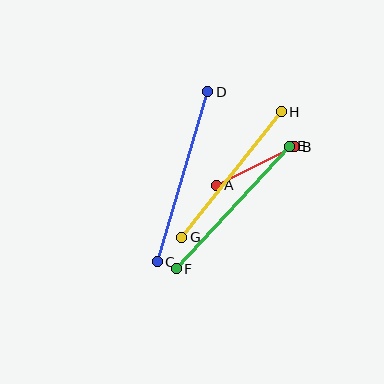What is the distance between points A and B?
The distance is approximately 87 pixels.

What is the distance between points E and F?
The distance is approximately 167 pixels.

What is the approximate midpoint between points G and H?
The midpoint is at approximately (232, 175) pixels.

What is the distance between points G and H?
The distance is approximately 160 pixels.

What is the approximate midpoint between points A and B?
The midpoint is at approximately (255, 166) pixels.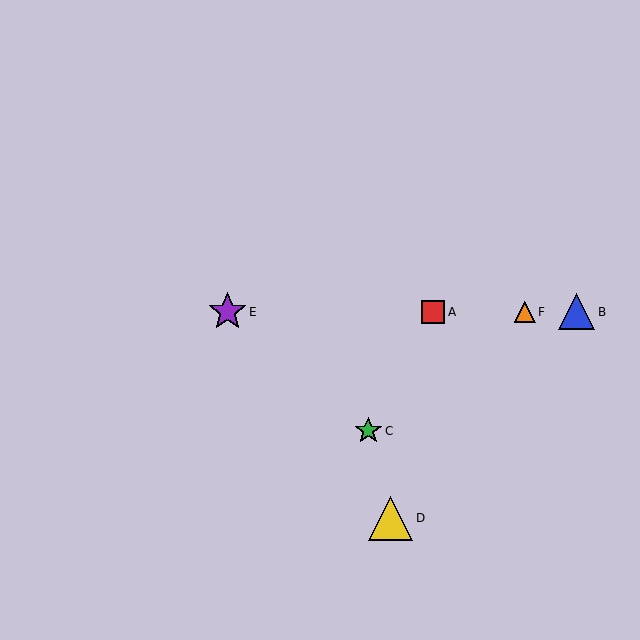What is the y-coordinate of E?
Object E is at y≈312.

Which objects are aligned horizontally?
Objects A, B, E, F are aligned horizontally.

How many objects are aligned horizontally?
4 objects (A, B, E, F) are aligned horizontally.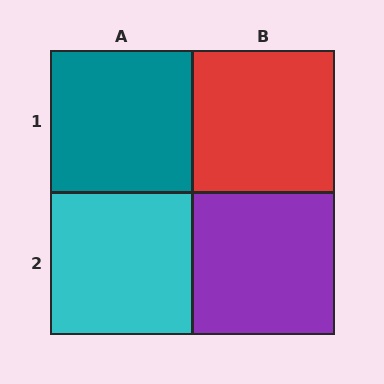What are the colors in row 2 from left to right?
Cyan, purple.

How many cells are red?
1 cell is red.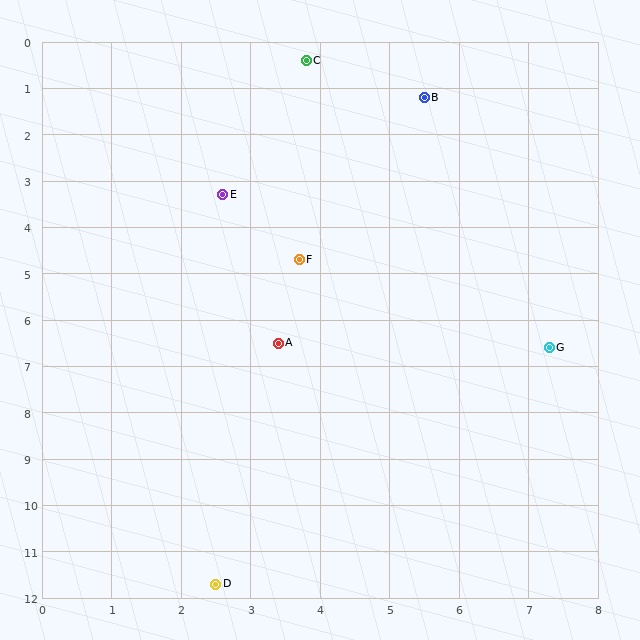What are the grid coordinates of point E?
Point E is at approximately (2.6, 3.3).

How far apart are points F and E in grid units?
Points F and E are about 1.8 grid units apart.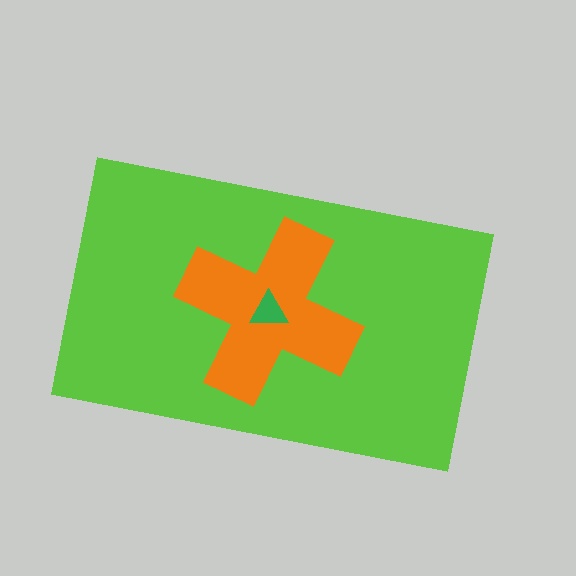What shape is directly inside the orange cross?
The green triangle.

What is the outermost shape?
The lime rectangle.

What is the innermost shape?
The green triangle.